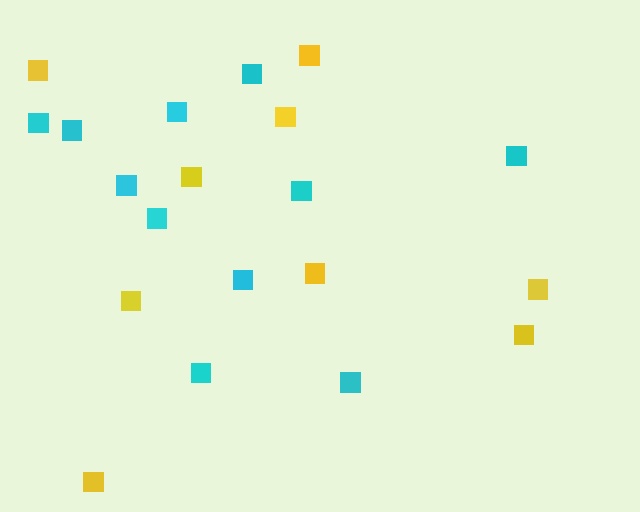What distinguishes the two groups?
There are 2 groups: one group of cyan squares (11) and one group of yellow squares (9).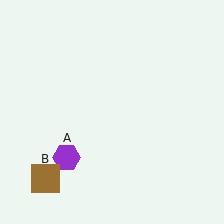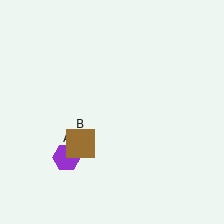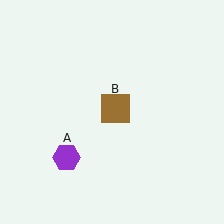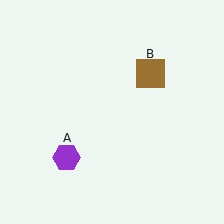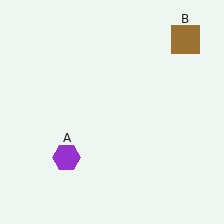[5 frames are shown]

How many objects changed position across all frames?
1 object changed position: brown square (object B).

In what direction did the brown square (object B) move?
The brown square (object B) moved up and to the right.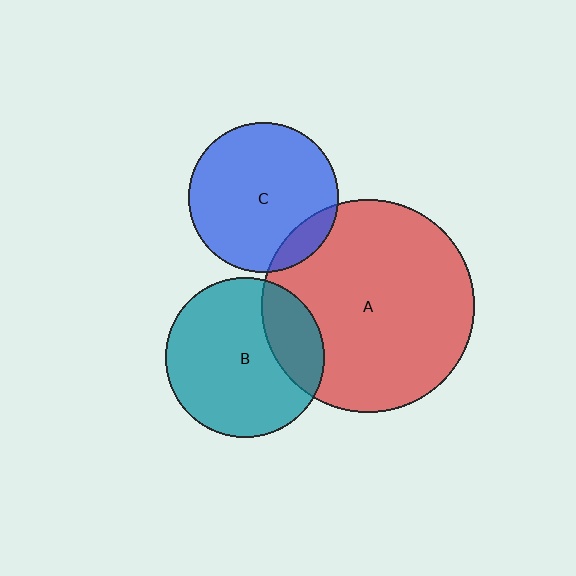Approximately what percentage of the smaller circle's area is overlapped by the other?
Approximately 25%.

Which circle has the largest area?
Circle A (red).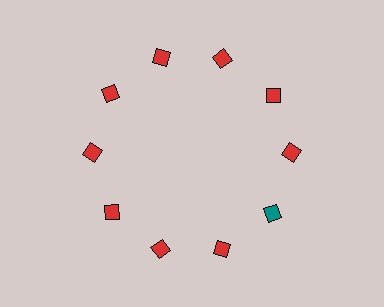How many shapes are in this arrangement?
There are 10 shapes arranged in a ring pattern.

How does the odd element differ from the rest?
It has a different color: teal instead of red.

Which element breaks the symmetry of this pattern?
The teal diamond at roughly the 4 o'clock position breaks the symmetry. All other shapes are red diamonds.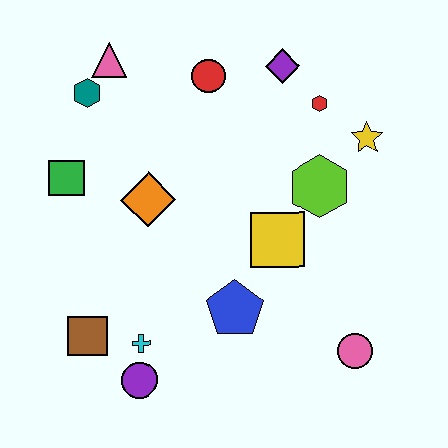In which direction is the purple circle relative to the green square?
The purple circle is below the green square.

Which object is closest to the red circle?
The purple diamond is closest to the red circle.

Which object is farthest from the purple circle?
The purple diamond is farthest from the purple circle.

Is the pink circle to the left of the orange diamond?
No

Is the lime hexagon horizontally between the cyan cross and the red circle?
No